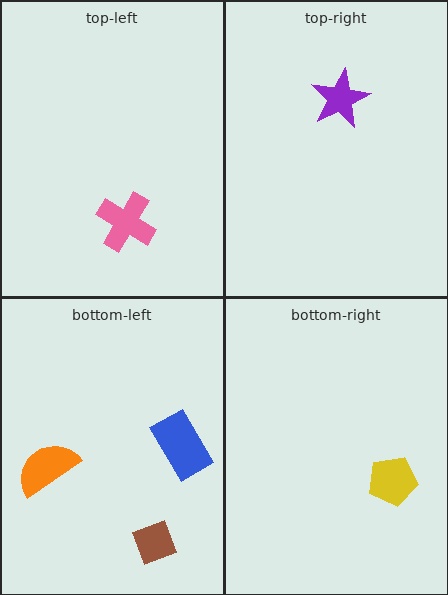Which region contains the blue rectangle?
The bottom-left region.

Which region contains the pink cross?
The top-left region.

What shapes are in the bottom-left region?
The brown diamond, the blue rectangle, the orange semicircle.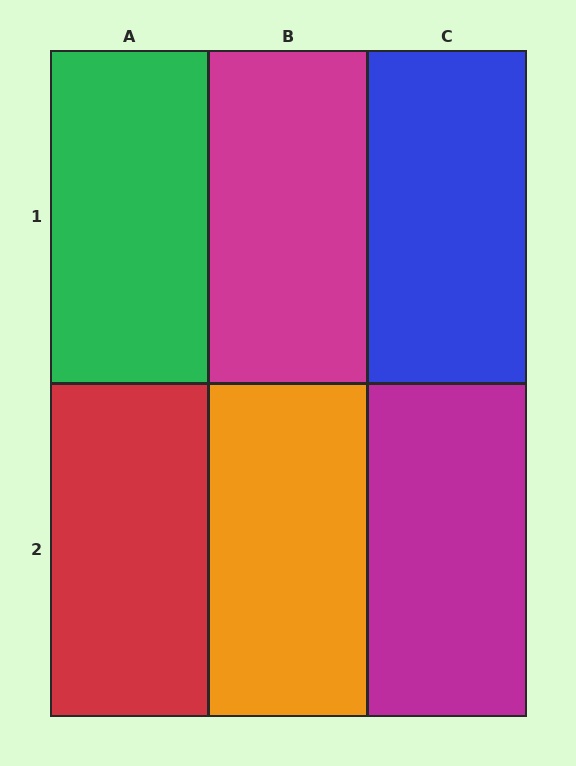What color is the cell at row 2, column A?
Red.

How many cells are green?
1 cell is green.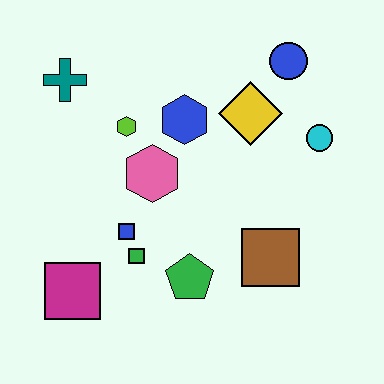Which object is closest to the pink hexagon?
The lime hexagon is closest to the pink hexagon.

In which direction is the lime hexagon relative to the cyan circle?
The lime hexagon is to the left of the cyan circle.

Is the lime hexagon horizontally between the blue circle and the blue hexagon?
No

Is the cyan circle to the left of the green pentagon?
No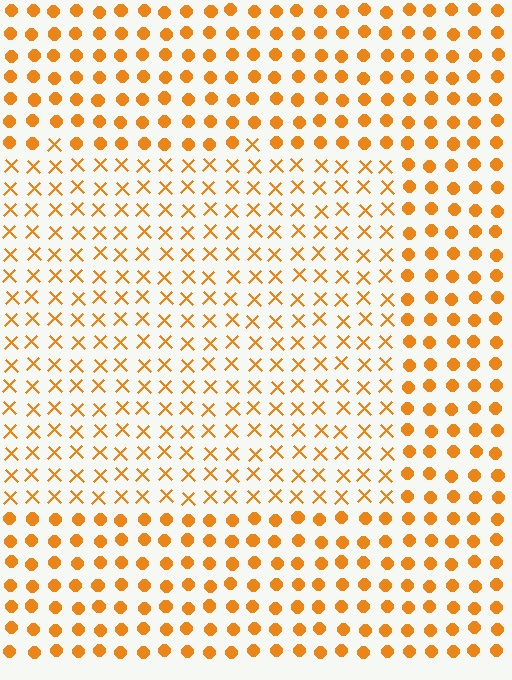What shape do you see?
I see a rectangle.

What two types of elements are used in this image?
The image uses X marks inside the rectangle region and circles outside it.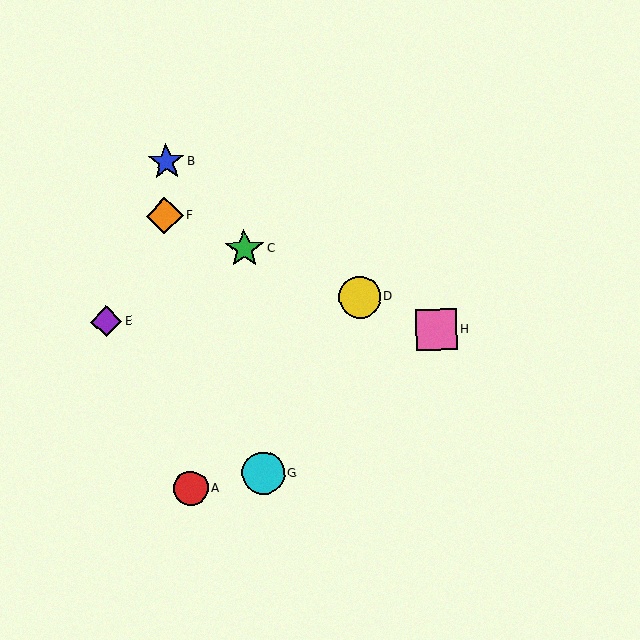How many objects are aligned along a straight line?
4 objects (C, D, F, H) are aligned along a straight line.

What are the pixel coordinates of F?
Object F is at (165, 216).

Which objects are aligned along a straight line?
Objects C, D, F, H are aligned along a straight line.